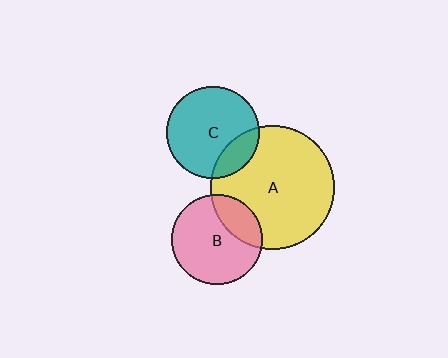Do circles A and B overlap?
Yes.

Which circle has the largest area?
Circle A (yellow).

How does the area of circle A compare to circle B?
Approximately 1.9 times.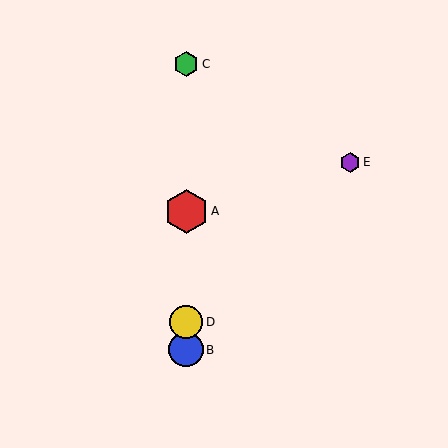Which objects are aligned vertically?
Objects A, B, C, D are aligned vertically.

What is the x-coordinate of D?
Object D is at x≈186.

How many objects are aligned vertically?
4 objects (A, B, C, D) are aligned vertically.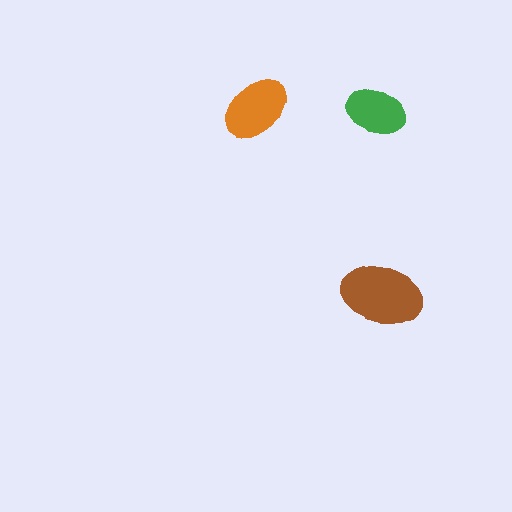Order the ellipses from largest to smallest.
the brown one, the orange one, the green one.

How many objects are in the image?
There are 3 objects in the image.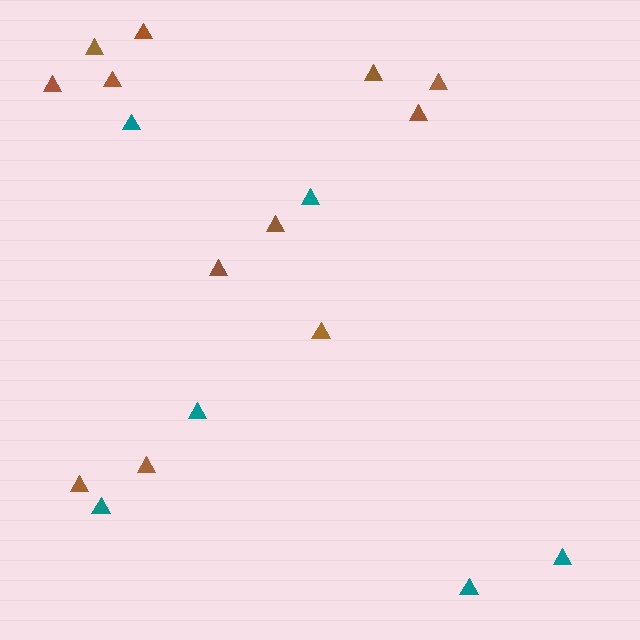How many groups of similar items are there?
There are 2 groups: one group of teal triangles (6) and one group of brown triangles (12).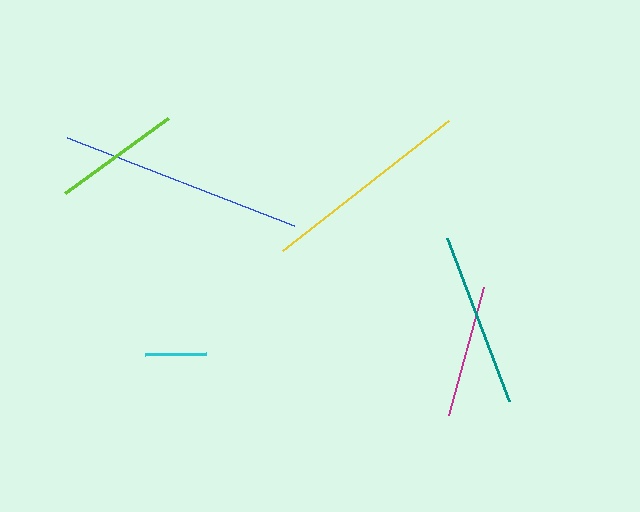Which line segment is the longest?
The blue line is the longest at approximately 243 pixels.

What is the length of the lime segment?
The lime segment is approximately 127 pixels long.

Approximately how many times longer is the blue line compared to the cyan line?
The blue line is approximately 4.0 times the length of the cyan line.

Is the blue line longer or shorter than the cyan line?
The blue line is longer than the cyan line.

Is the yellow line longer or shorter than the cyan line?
The yellow line is longer than the cyan line.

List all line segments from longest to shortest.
From longest to shortest: blue, yellow, teal, magenta, lime, cyan.